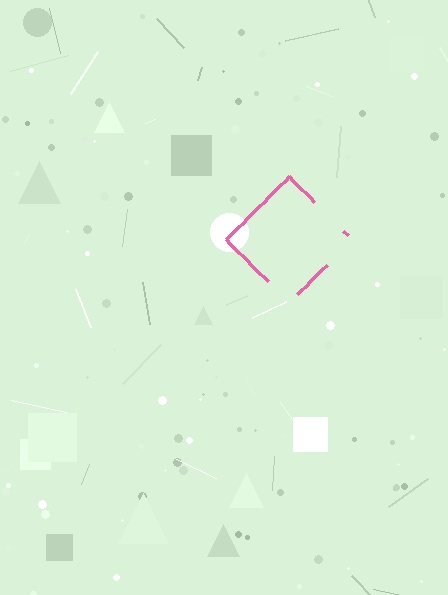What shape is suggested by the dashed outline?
The dashed outline suggests a diamond.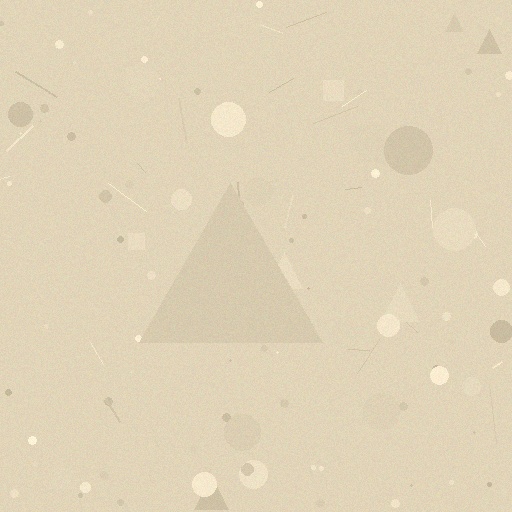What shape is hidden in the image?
A triangle is hidden in the image.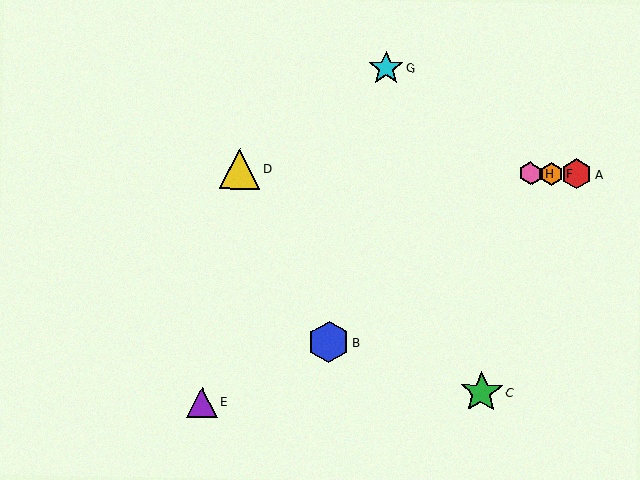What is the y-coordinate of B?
Object B is at y≈342.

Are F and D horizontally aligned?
Yes, both are at y≈174.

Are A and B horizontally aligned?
No, A is at y≈174 and B is at y≈342.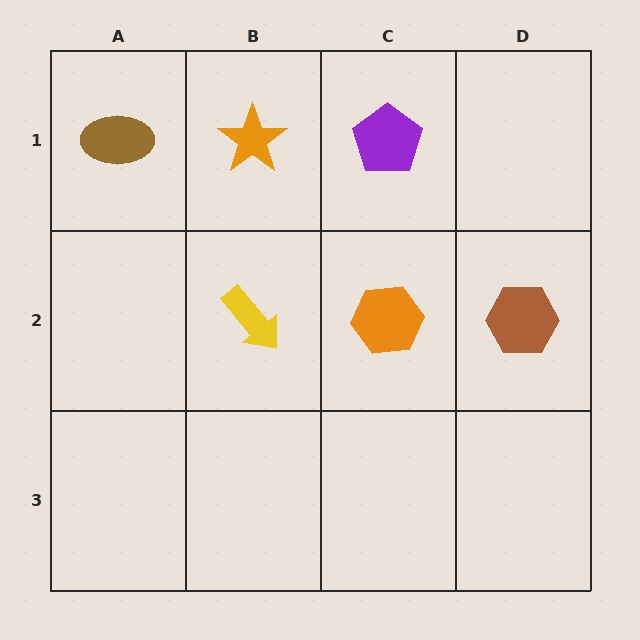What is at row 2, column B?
A yellow arrow.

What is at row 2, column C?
An orange hexagon.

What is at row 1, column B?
An orange star.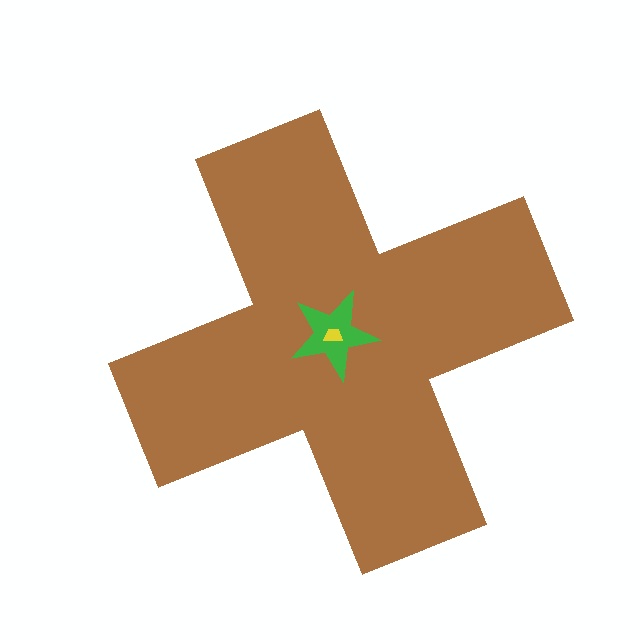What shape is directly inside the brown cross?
The green star.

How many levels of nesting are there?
3.